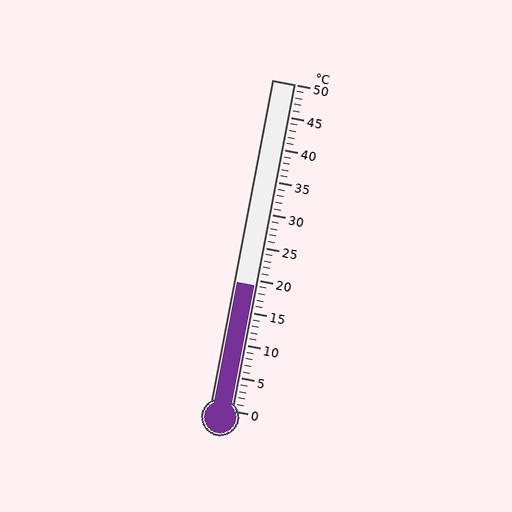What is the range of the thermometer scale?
The thermometer scale ranges from 0°C to 50°C.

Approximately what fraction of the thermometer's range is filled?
The thermometer is filled to approximately 40% of its range.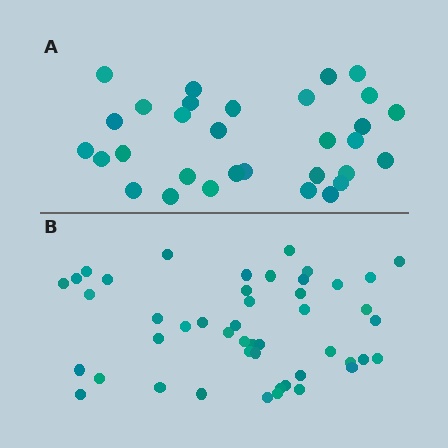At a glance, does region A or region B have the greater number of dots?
Region B (the bottom region) has more dots.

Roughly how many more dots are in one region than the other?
Region B has approximately 15 more dots than region A.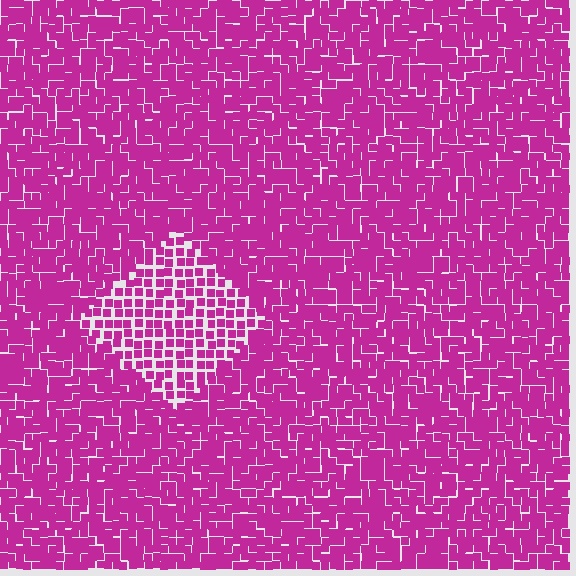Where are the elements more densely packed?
The elements are more densely packed outside the diamond boundary.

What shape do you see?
I see a diamond.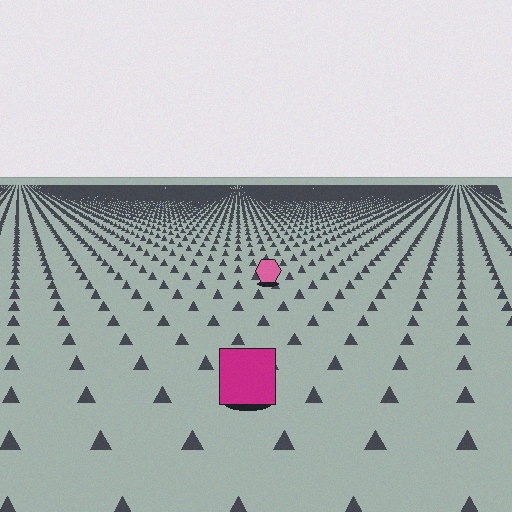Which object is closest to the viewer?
The magenta square is closest. The texture marks near it are larger and more spread out.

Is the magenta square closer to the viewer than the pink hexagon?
Yes. The magenta square is closer — you can tell from the texture gradient: the ground texture is coarser near it.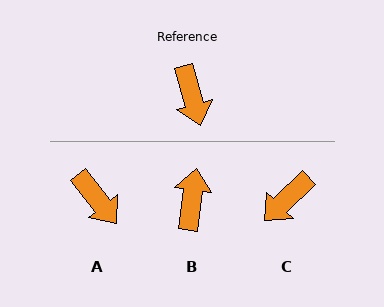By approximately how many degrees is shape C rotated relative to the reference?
Approximately 61 degrees clockwise.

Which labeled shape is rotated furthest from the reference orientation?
B, about 157 degrees away.